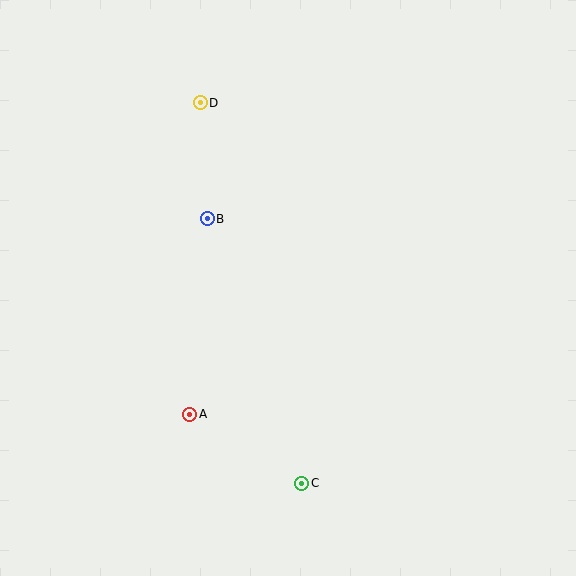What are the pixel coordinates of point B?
Point B is at (207, 219).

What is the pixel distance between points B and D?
The distance between B and D is 116 pixels.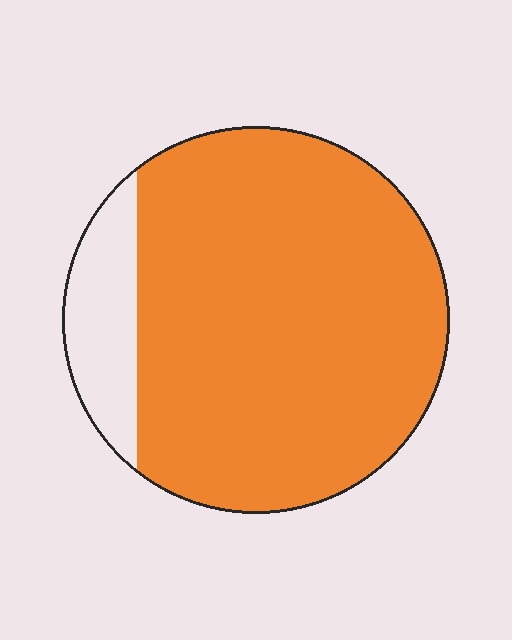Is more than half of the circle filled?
Yes.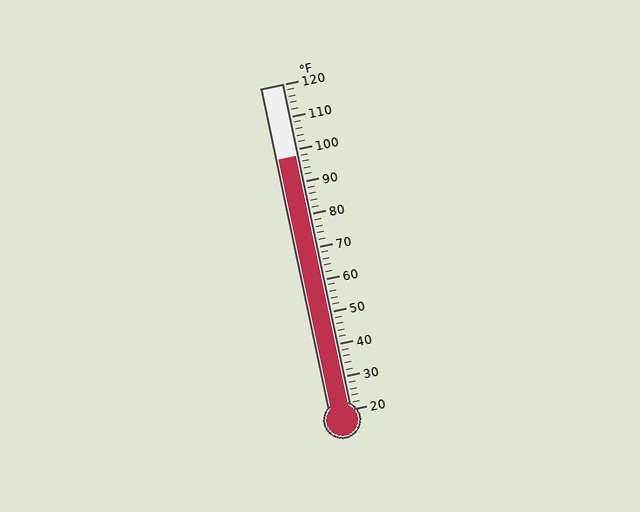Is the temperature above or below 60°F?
The temperature is above 60°F.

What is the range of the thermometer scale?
The thermometer scale ranges from 20°F to 120°F.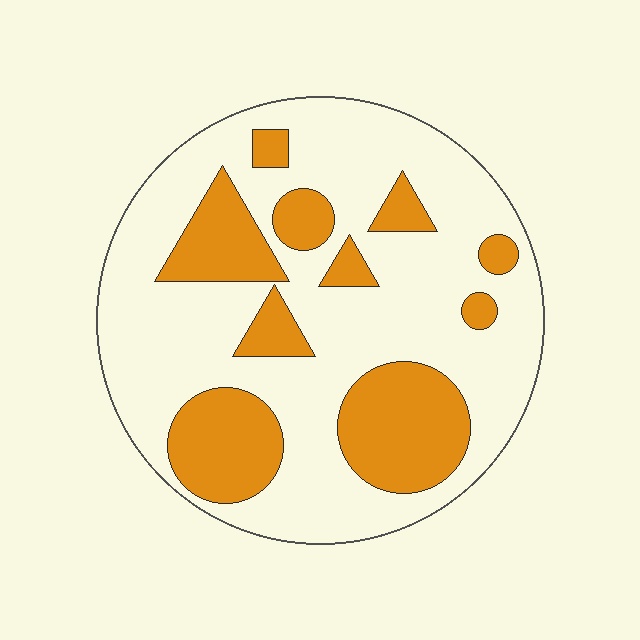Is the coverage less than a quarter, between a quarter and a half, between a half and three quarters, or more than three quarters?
Between a quarter and a half.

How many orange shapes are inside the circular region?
10.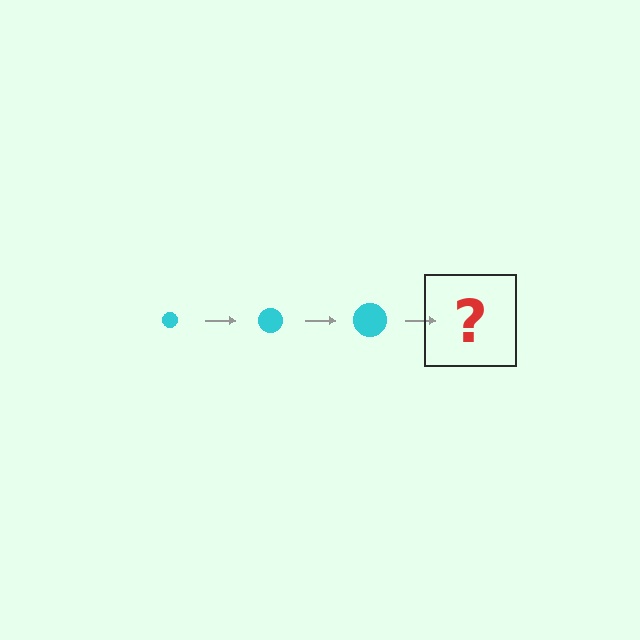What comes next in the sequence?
The next element should be a cyan circle, larger than the previous one.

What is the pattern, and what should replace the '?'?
The pattern is that the circle gets progressively larger each step. The '?' should be a cyan circle, larger than the previous one.